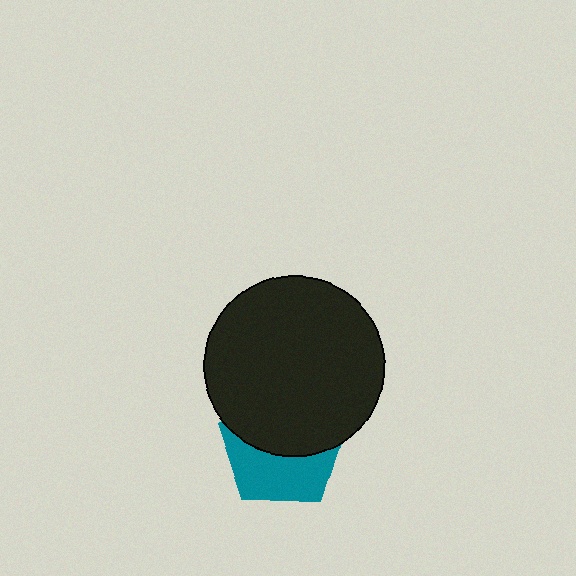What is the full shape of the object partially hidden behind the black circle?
The partially hidden object is a teal pentagon.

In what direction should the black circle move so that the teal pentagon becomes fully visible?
The black circle should move up. That is the shortest direction to clear the overlap and leave the teal pentagon fully visible.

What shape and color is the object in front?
The object in front is a black circle.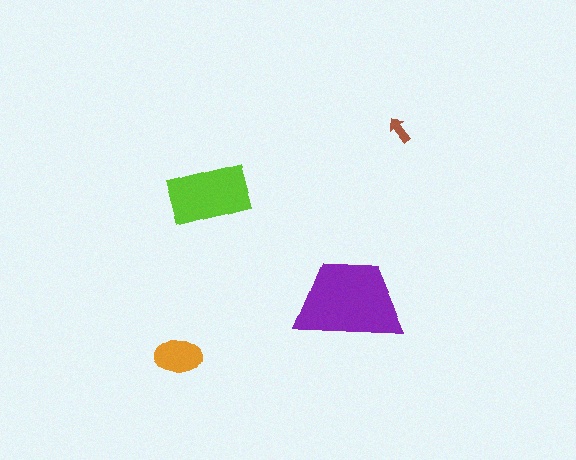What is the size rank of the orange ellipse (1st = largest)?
3rd.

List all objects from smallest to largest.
The brown arrow, the orange ellipse, the lime rectangle, the purple trapezoid.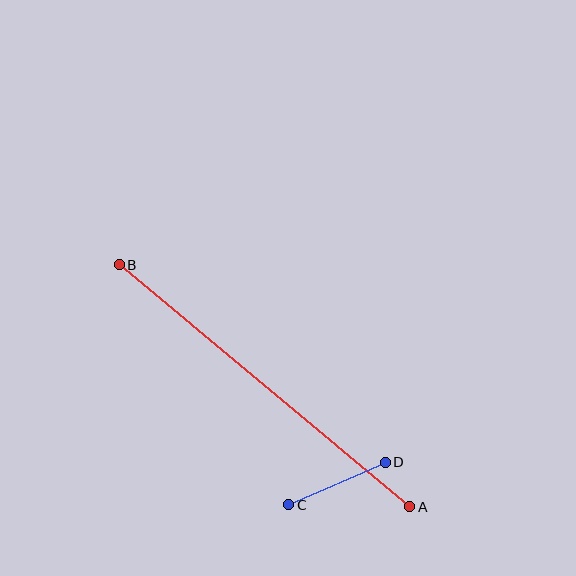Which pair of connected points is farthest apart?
Points A and B are farthest apart.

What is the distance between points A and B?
The distance is approximately 378 pixels.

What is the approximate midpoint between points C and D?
The midpoint is at approximately (337, 484) pixels.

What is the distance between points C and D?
The distance is approximately 105 pixels.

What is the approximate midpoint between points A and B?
The midpoint is at approximately (265, 386) pixels.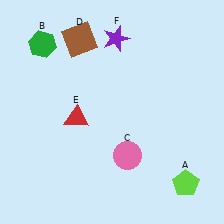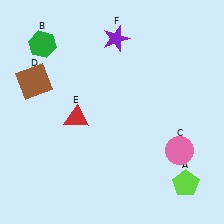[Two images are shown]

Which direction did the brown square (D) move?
The brown square (D) moved left.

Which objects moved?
The objects that moved are: the pink circle (C), the brown square (D).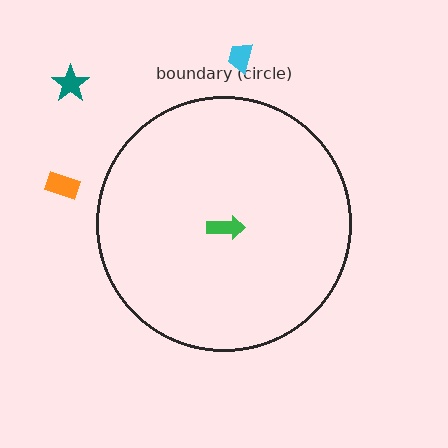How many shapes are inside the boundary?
1 inside, 3 outside.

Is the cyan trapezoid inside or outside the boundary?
Outside.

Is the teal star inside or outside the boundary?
Outside.